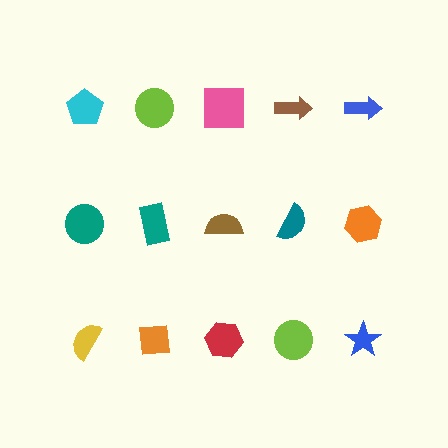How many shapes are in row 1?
5 shapes.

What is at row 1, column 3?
A pink square.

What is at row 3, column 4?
A lime circle.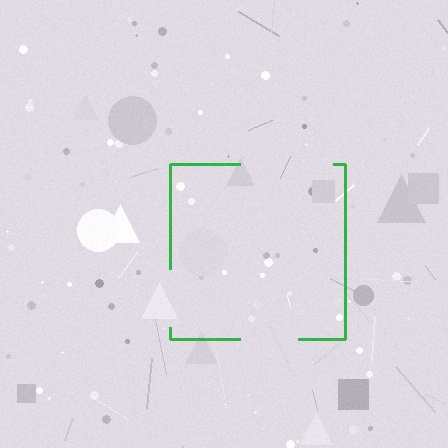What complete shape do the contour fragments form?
The contour fragments form a square.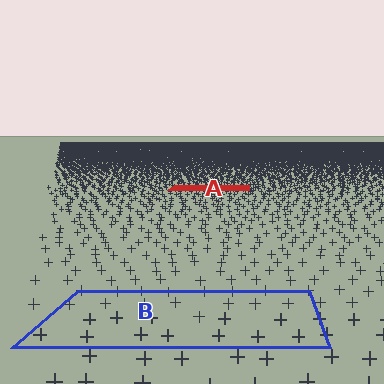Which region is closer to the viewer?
Region B is closer. The texture elements there are larger and more spread out.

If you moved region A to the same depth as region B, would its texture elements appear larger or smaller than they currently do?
They would appear larger. At a closer depth, the same texture elements are projected at a bigger on-screen size.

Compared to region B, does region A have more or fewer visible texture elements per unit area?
Region A has more texture elements per unit area — they are packed more densely because it is farther away.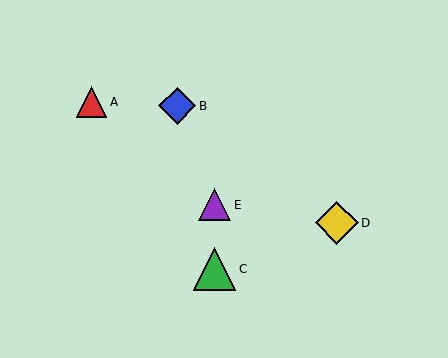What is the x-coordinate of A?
Object A is at x≈92.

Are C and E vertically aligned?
Yes, both are at x≈215.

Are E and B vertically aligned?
No, E is at x≈215 and B is at x≈177.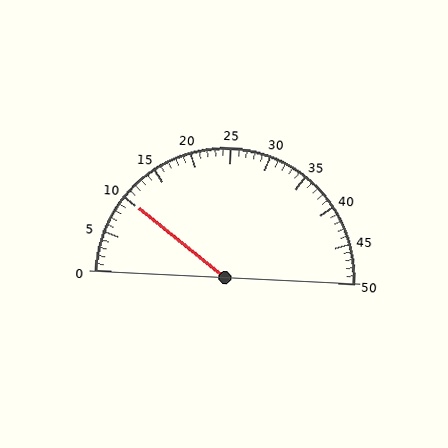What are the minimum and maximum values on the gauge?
The gauge ranges from 0 to 50.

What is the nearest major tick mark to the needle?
The nearest major tick mark is 10.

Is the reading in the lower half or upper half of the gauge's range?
The reading is in the lower half of the range (0 to 50).